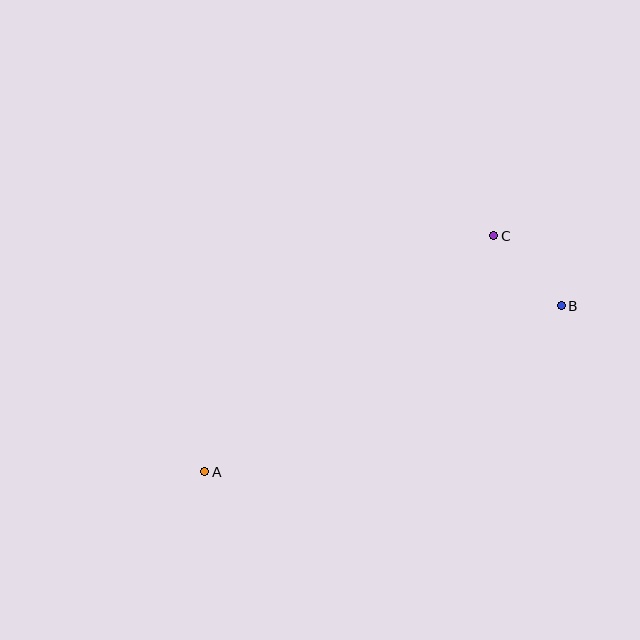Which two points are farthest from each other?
Points A and B are farthest from each other.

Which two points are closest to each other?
Points B and C are closest to each other.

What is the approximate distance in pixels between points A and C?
The distance between A and C is approximately 373 pixels.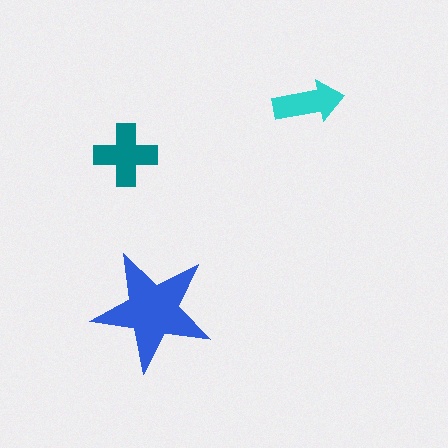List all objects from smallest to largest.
The cyan arrow, the teal cross, the blue star.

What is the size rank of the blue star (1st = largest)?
1st.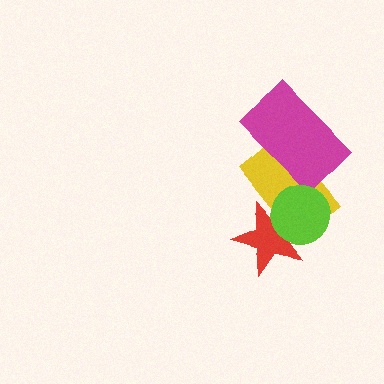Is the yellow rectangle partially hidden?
Yes, it is partially covered by another shape.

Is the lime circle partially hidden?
No, no other shape covers it.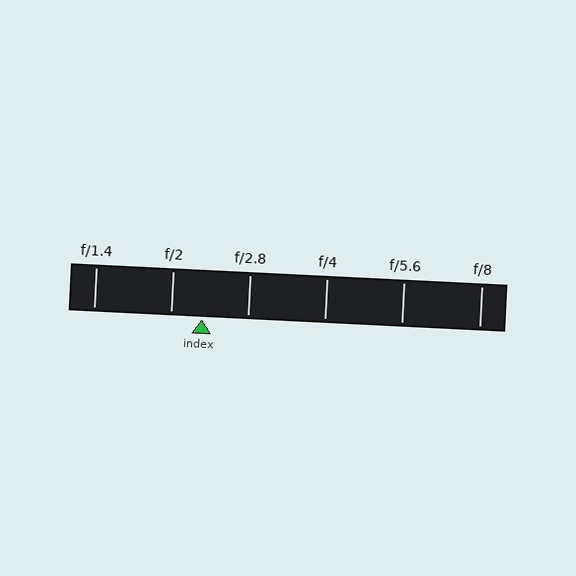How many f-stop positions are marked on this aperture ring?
There are 6 f-stop positions marked.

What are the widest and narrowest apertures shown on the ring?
The widest aperture shown is f/1.4 and the narrowest is f/8.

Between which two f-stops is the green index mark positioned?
The index mark is between f/2 and f/2.8.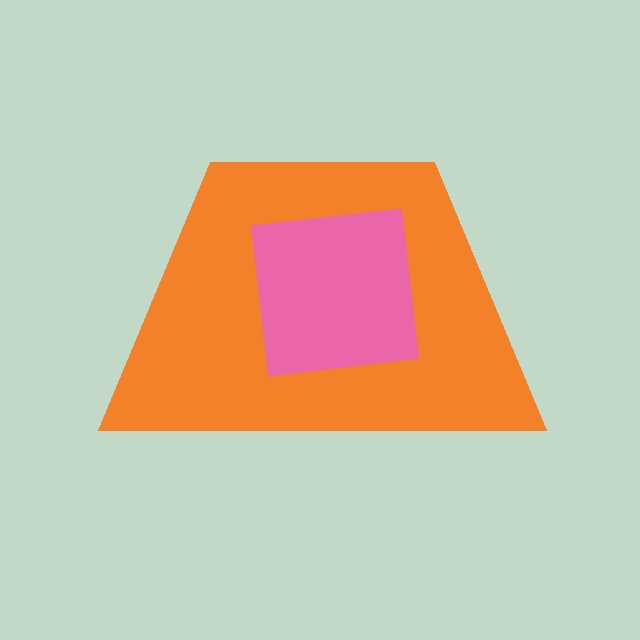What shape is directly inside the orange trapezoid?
The pink square.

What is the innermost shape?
The pink square.